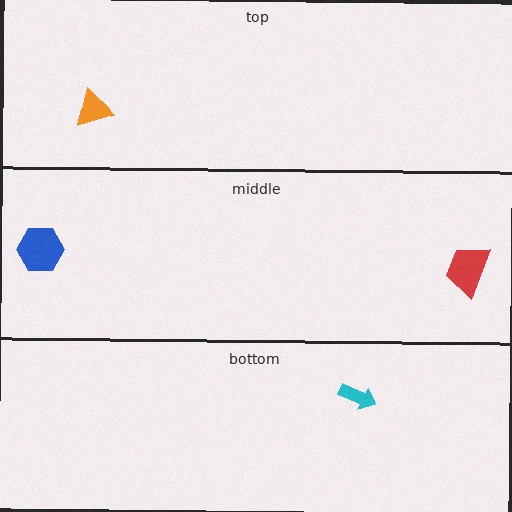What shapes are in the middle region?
The red trapezoid, the blue hexagon.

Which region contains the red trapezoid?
The middle region.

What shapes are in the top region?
The orange triangle.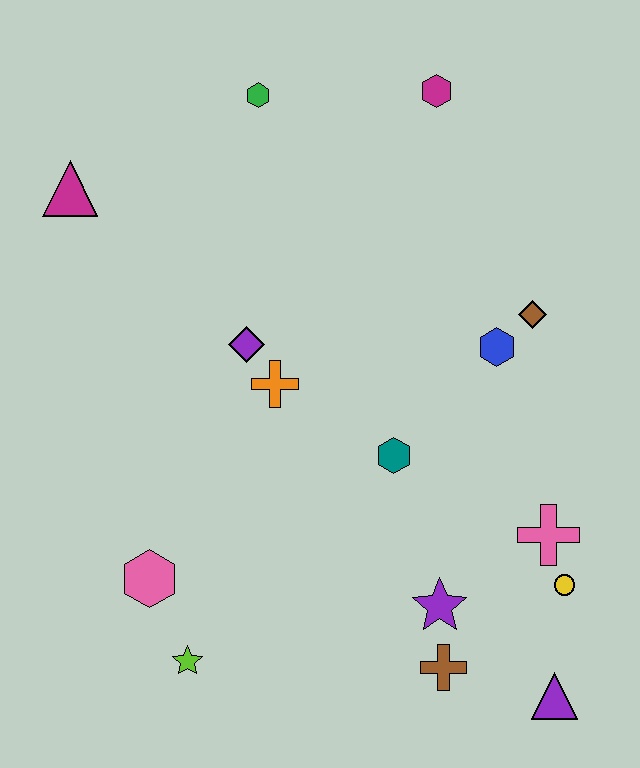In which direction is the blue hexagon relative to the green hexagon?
The blue hexagon is below the green hexagon.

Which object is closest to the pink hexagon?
The lime star is closest to the pink hexagon.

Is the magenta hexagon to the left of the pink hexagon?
No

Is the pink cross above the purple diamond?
No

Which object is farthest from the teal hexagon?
The magenta triangle is farthest from the teal hexagon.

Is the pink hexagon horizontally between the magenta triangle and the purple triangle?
Yes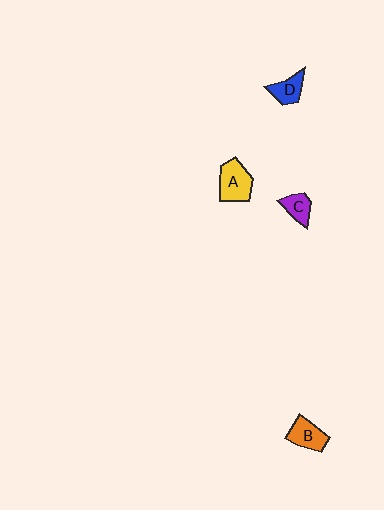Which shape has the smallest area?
Shape C (purple).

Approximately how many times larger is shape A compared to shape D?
Approximately 1.6 times.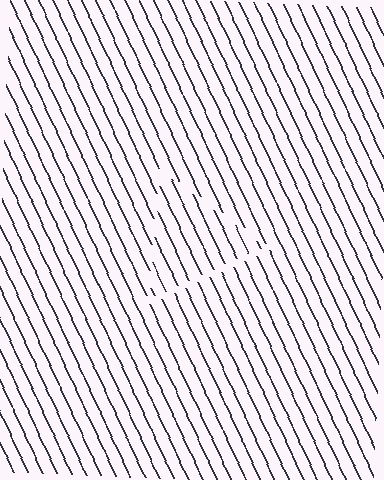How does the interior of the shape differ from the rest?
The interior of the shape contains the same grating, shifted by half a period — the contour is defined by the phase discontinuity where line-ends from the inner and outer gratings abut.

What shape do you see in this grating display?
An illusory triangle. The interior of the shape contains the same grating, shifted by half a period — the contour is defined by the phase discontinuity where line-ends from the inner and outer gratings abut.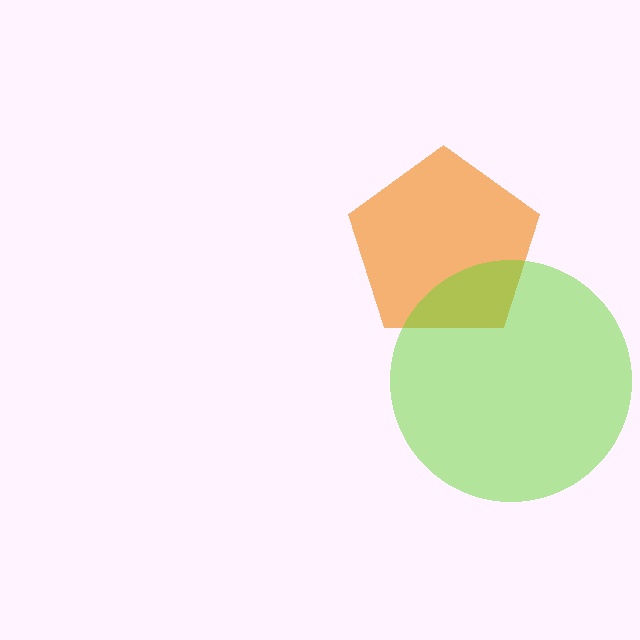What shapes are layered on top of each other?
The layered shapes are: an orange pentagon, a lime circle.